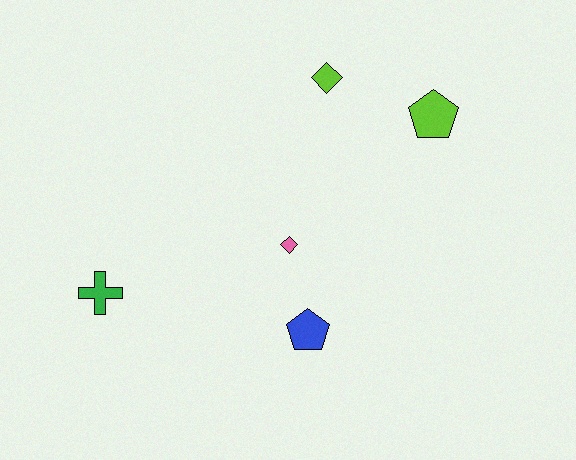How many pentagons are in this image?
There are 2 pentagons.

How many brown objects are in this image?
There are no brown objects.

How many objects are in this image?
There are 5 objects.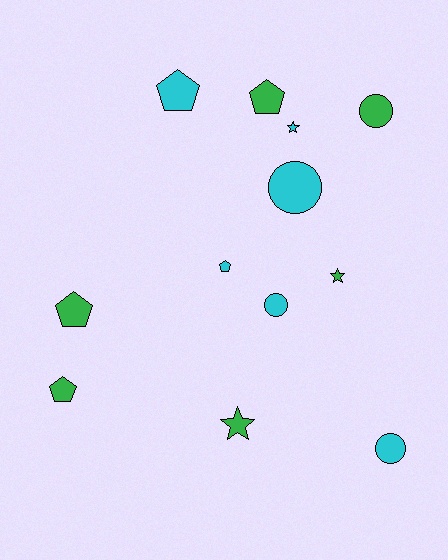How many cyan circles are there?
There are 3 cyan circles.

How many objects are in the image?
There are 12 objects.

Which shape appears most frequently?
Pentagon, with 5 objects.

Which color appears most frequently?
Cyan, with 6 objects.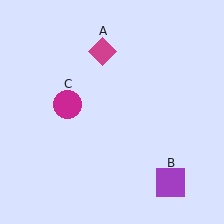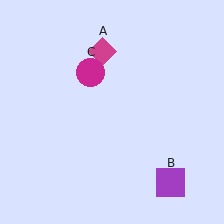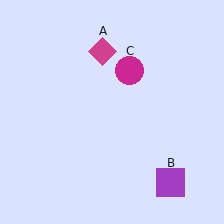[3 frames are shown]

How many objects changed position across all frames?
1 object changed position: magenta circle (object C).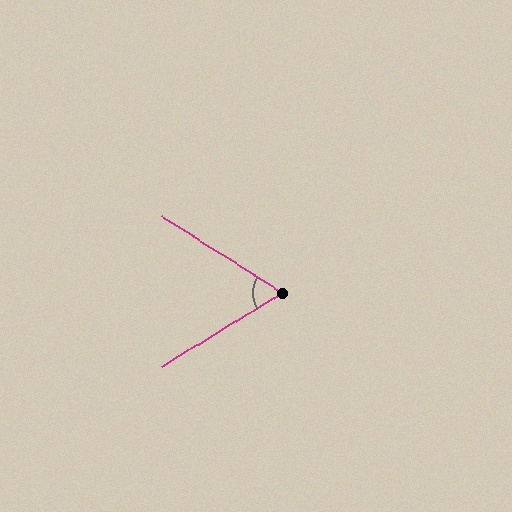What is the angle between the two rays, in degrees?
Approximately 64 degrees.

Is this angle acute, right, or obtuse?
It is acute.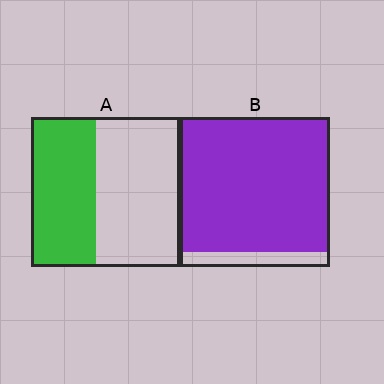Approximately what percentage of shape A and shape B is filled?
A is approximately 45% and B is approximately 90%.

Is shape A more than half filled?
No.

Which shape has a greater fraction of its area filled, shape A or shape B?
Shape B.